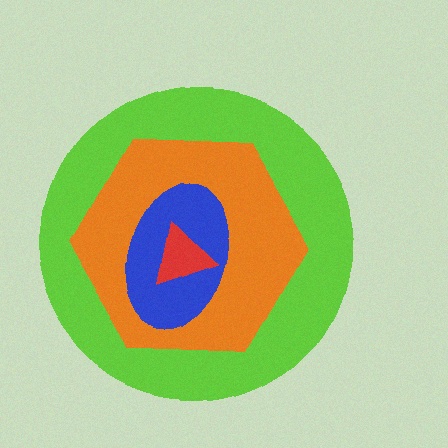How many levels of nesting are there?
4.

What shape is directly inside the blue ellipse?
The red triangle.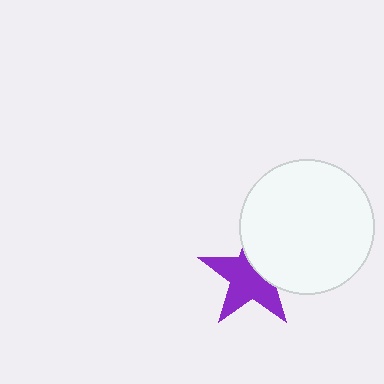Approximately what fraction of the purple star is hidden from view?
Roughly 36% of the purple star is hidden behind the white circle.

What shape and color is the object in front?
The object in front is a white circle.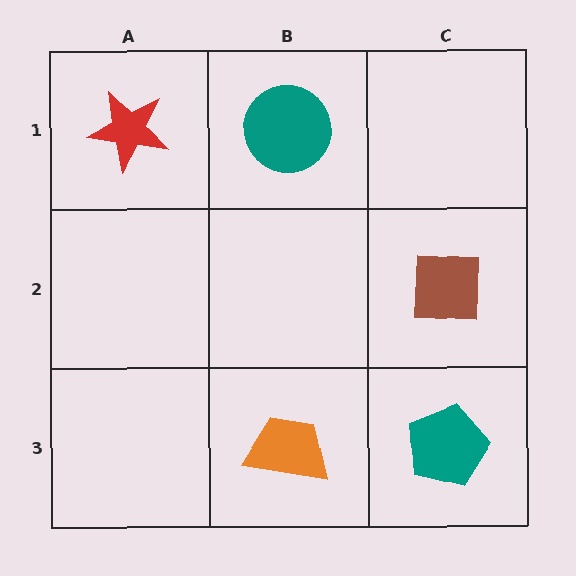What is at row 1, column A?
A red star.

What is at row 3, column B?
An orange trapezoid.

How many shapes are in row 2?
1 shape.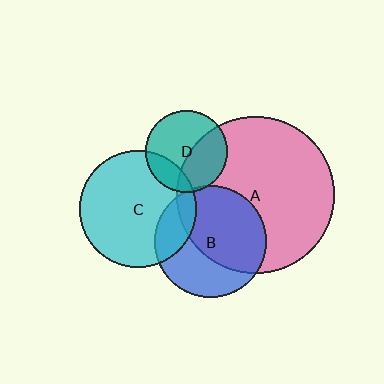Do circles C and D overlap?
Yes.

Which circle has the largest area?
Circle A (pink).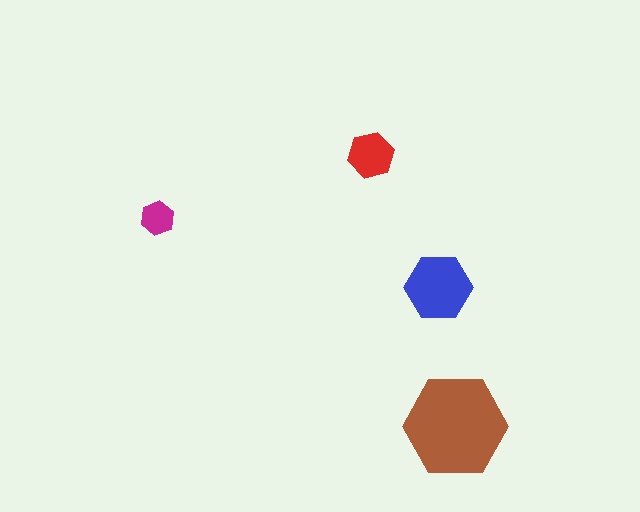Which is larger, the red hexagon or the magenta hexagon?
The red one.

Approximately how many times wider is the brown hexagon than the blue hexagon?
About 1.5 times wider.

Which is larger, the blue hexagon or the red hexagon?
The blue one.